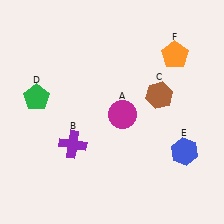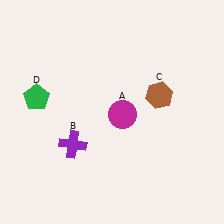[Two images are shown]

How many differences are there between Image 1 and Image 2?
There are 2 differences between the two images.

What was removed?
The blue hexagon (E), the orange pentagon (F) were removed in Image 2.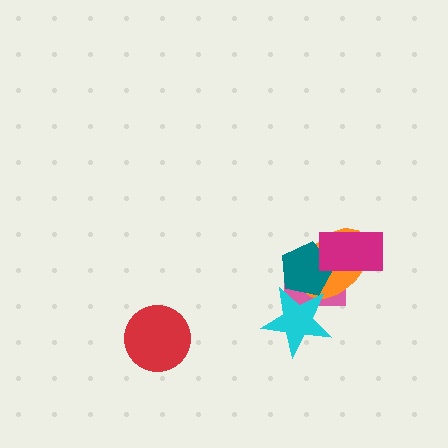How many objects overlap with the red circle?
0 objects overlap with the red circle.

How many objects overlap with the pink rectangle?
4 objects overlap with the pink rectangle.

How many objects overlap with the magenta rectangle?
3 objects overlap with the magenta rectangle.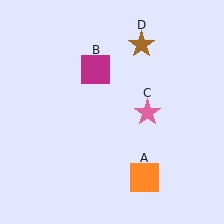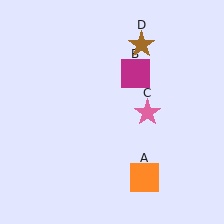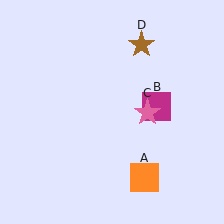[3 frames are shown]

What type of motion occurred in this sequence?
The magenta square (object B) rotated clockwise around the center of the scene.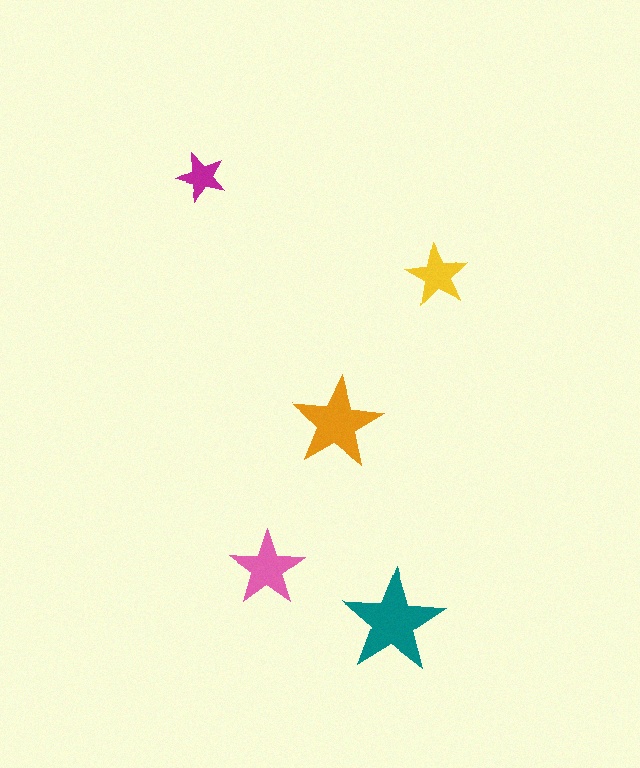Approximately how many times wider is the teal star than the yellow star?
About 1.5 times wider.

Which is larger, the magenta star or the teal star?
The teal one.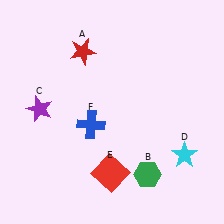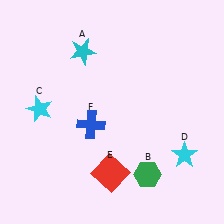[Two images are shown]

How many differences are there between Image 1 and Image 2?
There are 2 differences between the two images.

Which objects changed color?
A changed from red to cyan. C changed from purple to cyan.